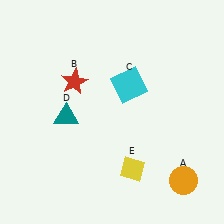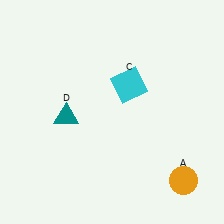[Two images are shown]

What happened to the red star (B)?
The red star (B) was removed in Image 2. It was in the top-left area of Image 1.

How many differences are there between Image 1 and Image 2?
There are 2 differences between the two images.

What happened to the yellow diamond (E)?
The yellow diamond (E) was removed in Image 2. It was in the bottom-right area of Image 1.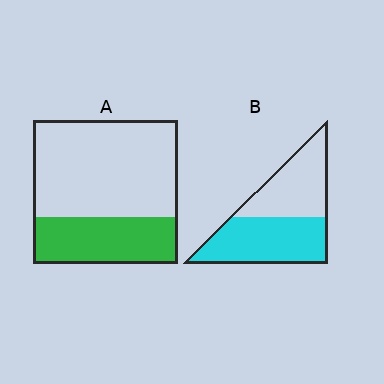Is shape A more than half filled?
No.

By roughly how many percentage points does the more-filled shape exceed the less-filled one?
By roughly 20 percentage points (B over A).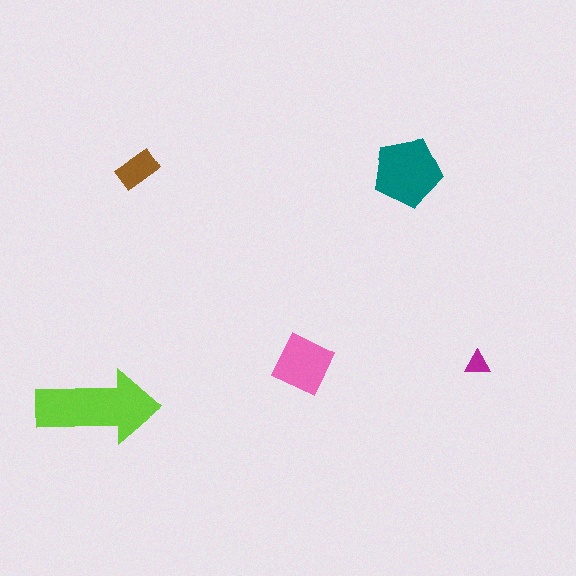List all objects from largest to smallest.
The lime arrow, the teal pentagon, the pink diamond, the brown rectangle, the magenta triangle.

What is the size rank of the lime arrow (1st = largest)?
1st.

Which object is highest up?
The brown rectangle is topmost.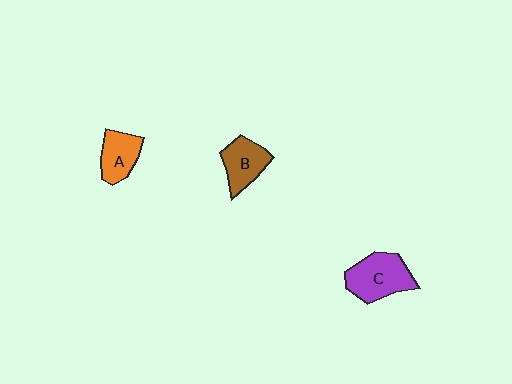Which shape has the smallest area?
Shape A (orange).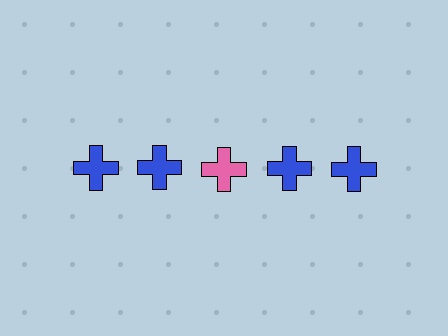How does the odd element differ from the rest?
It has a different color: pink instead of blue.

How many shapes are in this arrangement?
There are 5 shapes arranged in a grid pattern.